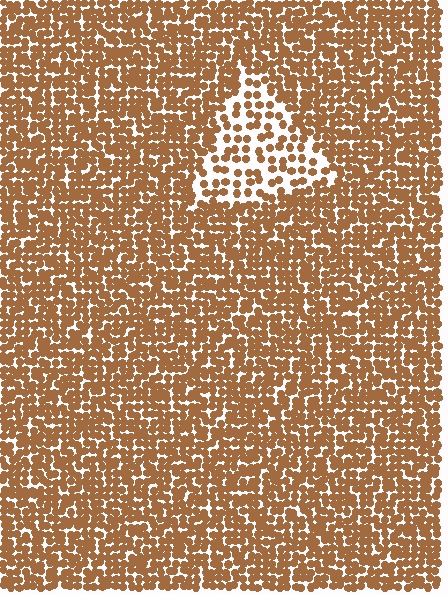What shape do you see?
I see a triangle.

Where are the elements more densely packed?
The elements are more densely packed outside the triangle boundary.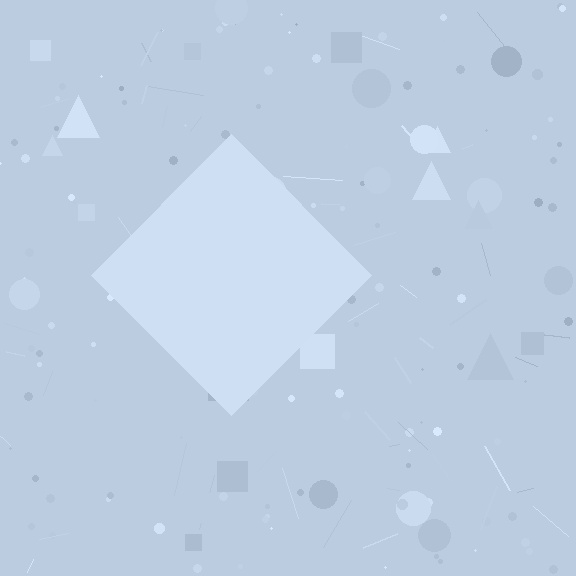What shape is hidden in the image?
A diamond is hidden in the image.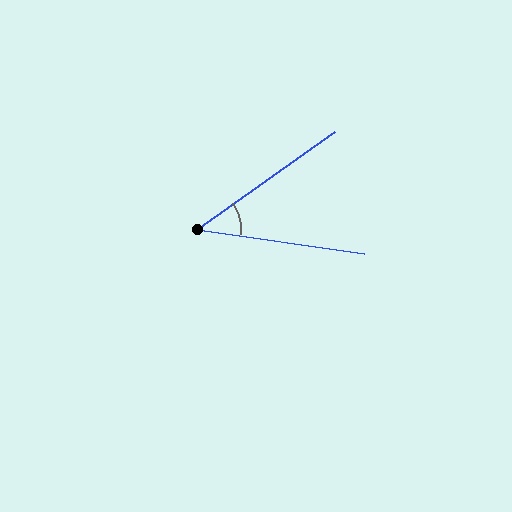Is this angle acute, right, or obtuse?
It is acute.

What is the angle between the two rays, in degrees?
Approximately 43 degrees.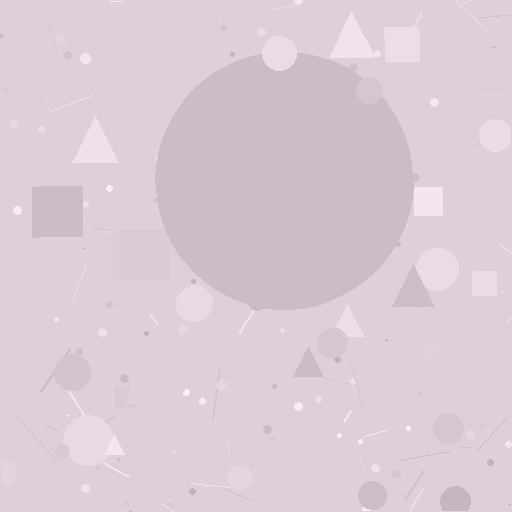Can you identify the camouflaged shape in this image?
The camouflaged shape is a circle.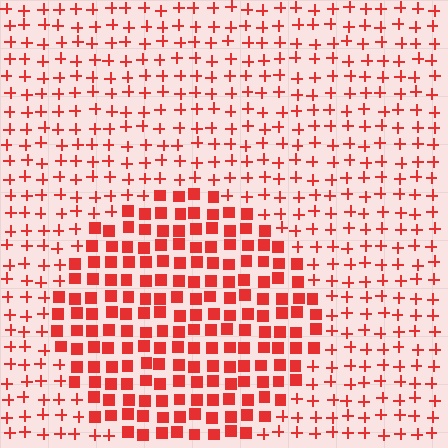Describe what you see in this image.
The image is filled with small red elements arranged in a uniform grid. A circle-shaped region contains squares, while the surrounding area contains plus signs. The boundary is defined purely by the change in element shape.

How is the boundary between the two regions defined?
The boundary is defined by a change in element shape: squares inside vs. plus signs outside. All elements share the same color and spacing.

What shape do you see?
I see a circle.